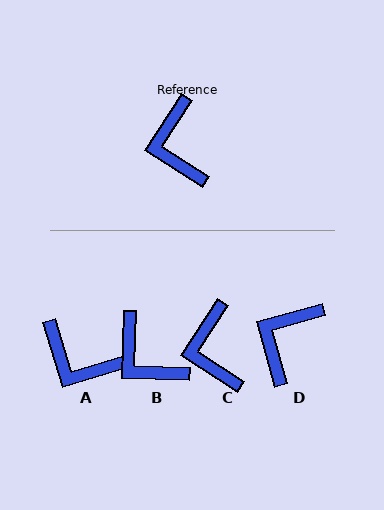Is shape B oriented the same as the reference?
No, it is off by about 31 degrees.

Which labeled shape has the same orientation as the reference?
C.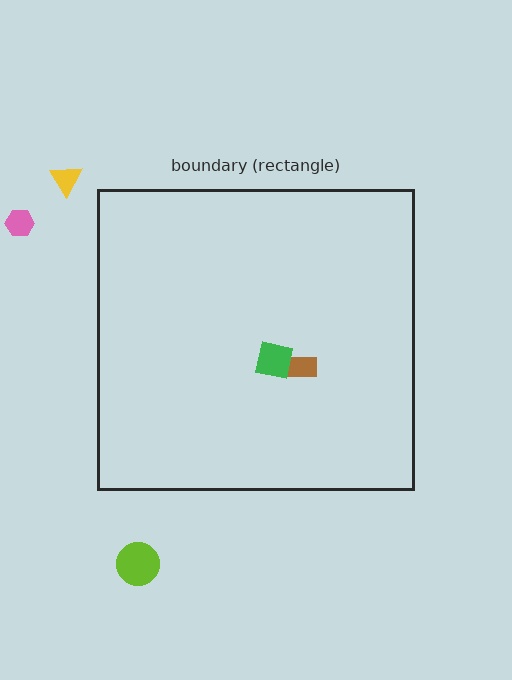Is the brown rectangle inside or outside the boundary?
Inside.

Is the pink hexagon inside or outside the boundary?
Outside.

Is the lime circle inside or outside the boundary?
Outside.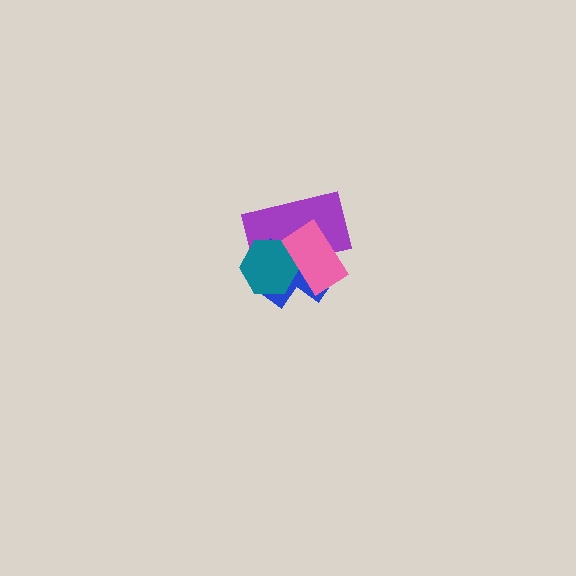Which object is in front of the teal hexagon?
The pink rectangle is in front of the teal hexagon.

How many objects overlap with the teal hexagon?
3 objects overlap with the teal hexagon.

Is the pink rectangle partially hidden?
No, no other shape covers it.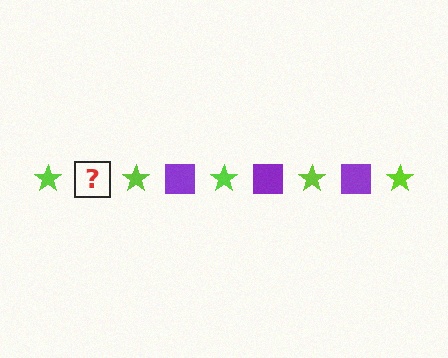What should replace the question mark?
The question mark should be replaced with a purple square.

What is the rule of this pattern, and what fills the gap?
The rule is that the pattern alternates between lime star and purple square. The gap should be filled with a purple square.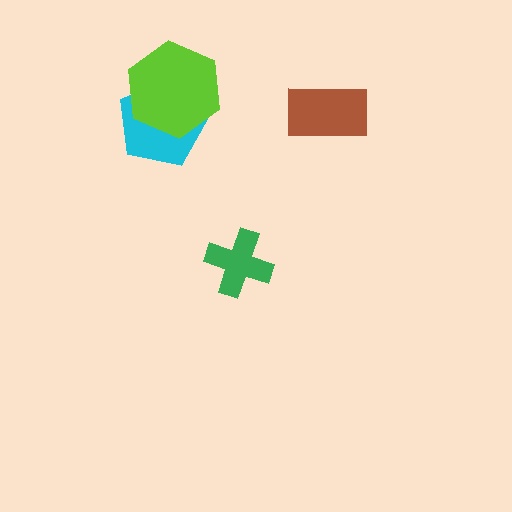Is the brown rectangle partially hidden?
No, no other shape covers it.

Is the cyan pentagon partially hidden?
Yes, it is partially covered by another shape.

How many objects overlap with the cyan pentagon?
1 object overlaps with the cyan pentagon.